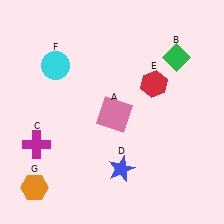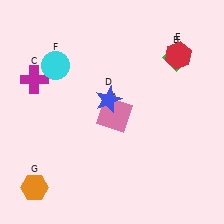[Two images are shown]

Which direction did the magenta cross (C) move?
The magenta cross (C) moved up.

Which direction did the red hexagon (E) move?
The red hexagon (E) moved up.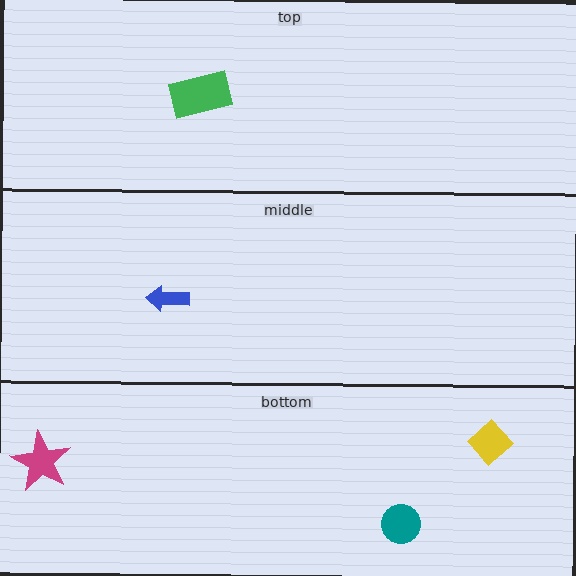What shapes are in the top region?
The green rectangle.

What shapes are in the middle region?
The blue arrow.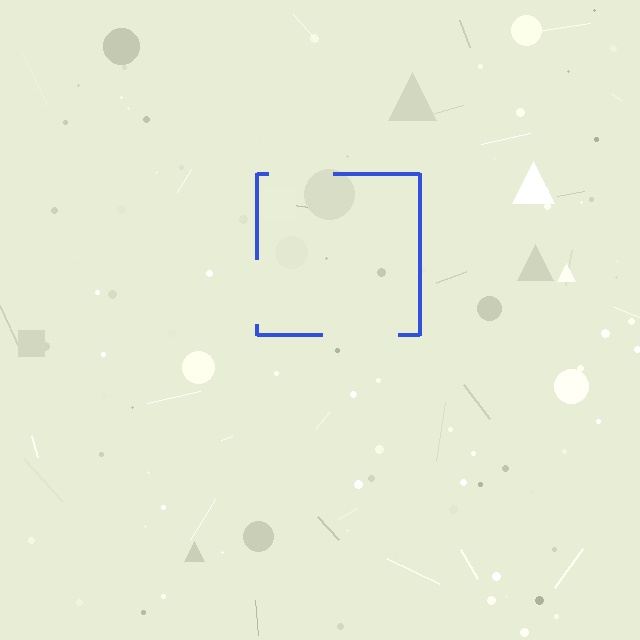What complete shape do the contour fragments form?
The contour fragments form a square.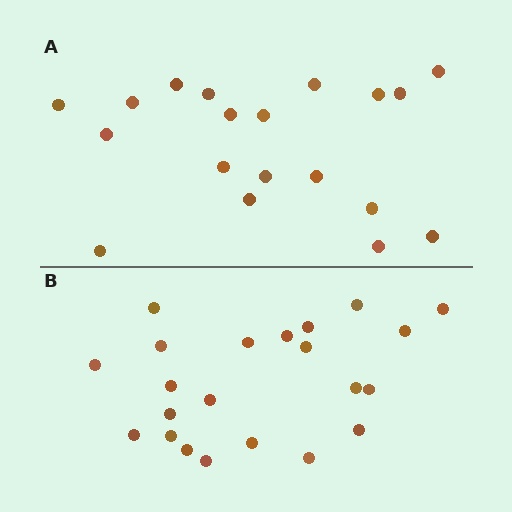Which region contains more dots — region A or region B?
Region B (the bottom region) has more dots.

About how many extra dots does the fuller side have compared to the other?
Region B has just a few more — roughly 2 or 3 more dots than region A.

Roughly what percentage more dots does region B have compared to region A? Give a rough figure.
About 15% more.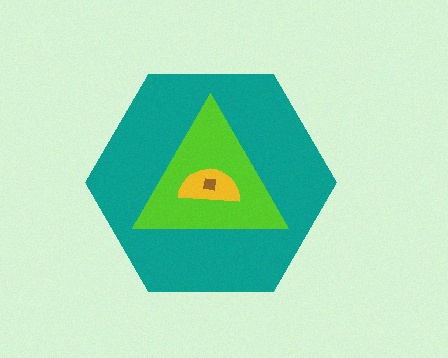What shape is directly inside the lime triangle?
The yellow semicircle.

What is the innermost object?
The brown square.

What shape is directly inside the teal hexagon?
The lime triangle.